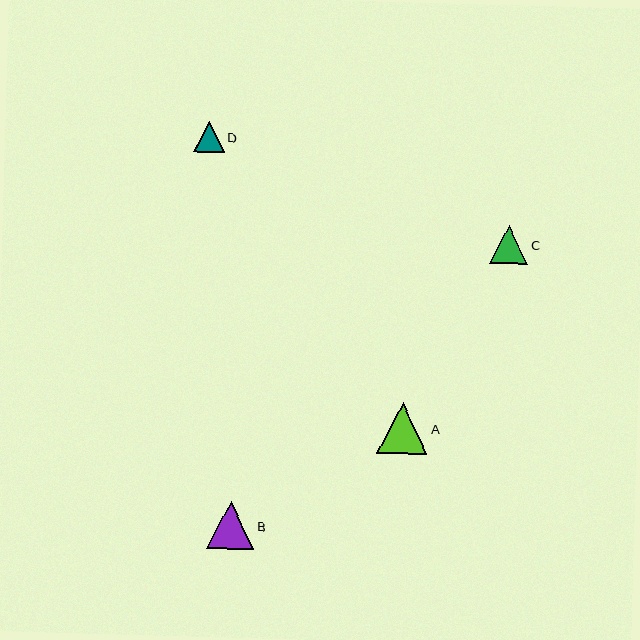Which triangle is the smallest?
Triangle D is the smallest with a size of approximately 31 pixels.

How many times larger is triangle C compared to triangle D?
Triangle C is approximately 1.3 times the size of triangle D.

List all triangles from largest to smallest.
From largest to smallest: A, B, C, D.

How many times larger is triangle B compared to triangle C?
Triangle B is approximately 1.2 times the size of triangle C.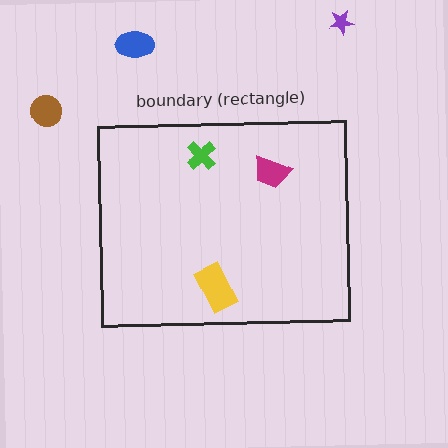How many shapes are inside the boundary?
3 inside, 3 outside.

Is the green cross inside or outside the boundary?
Inside.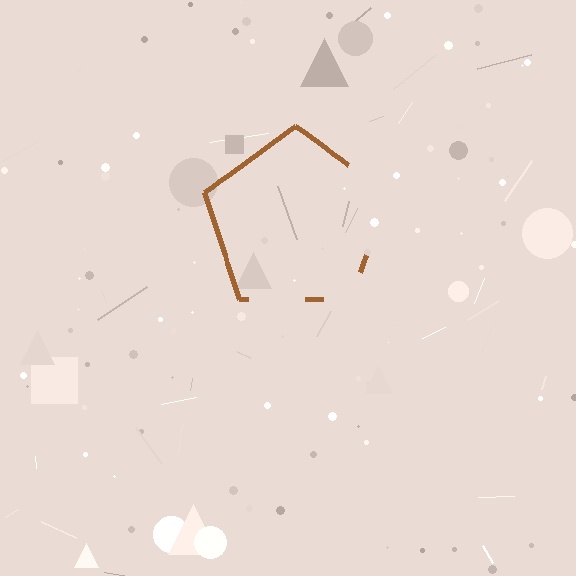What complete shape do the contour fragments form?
The contour fragments form a pentagon.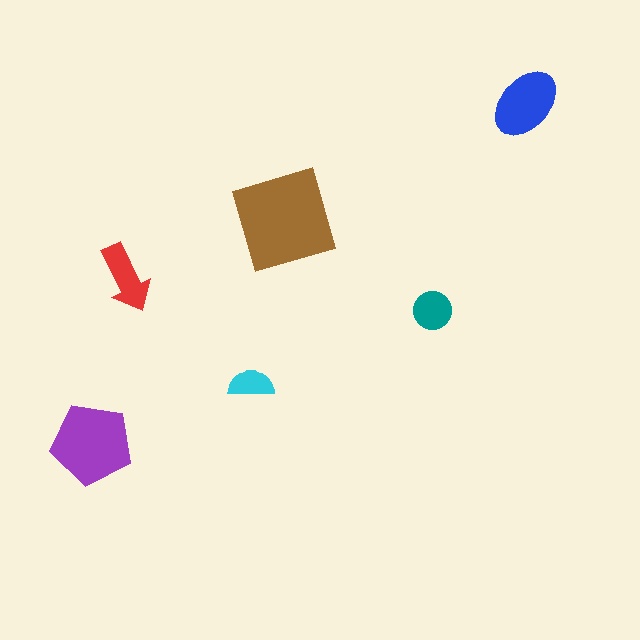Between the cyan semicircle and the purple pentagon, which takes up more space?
The purple pentagon.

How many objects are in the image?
There are 6 objects in the image.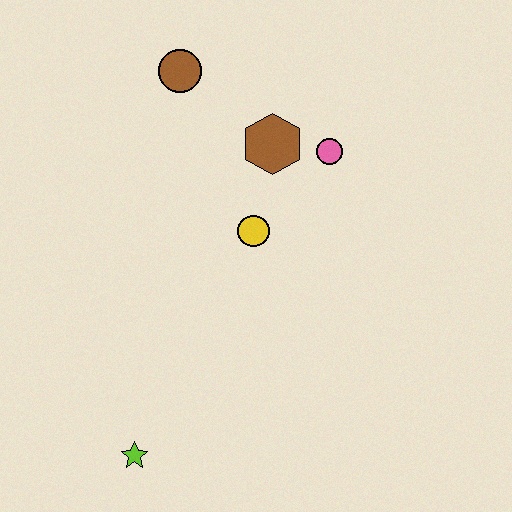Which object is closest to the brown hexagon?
The pink circle is closest to the brown hexagon.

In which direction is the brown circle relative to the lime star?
The brown circle is above the lime star.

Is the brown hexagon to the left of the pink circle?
Yes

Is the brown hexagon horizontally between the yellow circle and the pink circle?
Yes